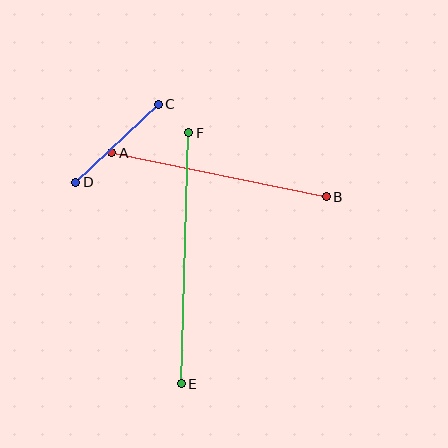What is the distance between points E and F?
The distance is approximately 251 pixels.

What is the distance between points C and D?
The distance is approximately 114 pixels.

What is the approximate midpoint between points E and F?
The midpoint is at approximately (185, 258) pixels.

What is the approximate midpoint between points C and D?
The midpoint is at approximately (117, 143) pixels.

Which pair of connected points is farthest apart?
Points E and F are farthest apart.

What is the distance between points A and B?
The distance is approximately 219 pixels.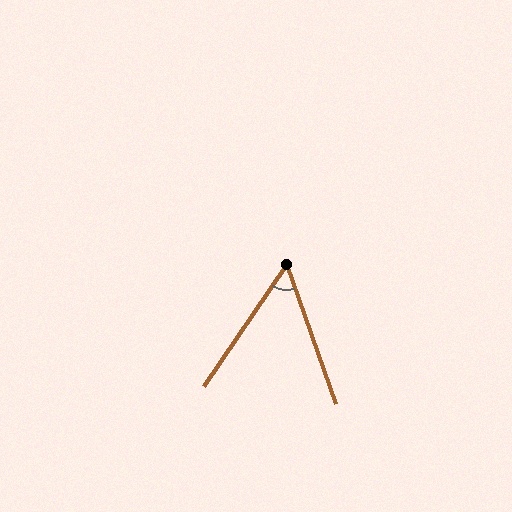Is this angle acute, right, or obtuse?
It is acute.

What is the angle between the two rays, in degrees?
Approximately 54 degrees.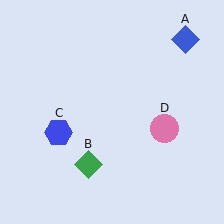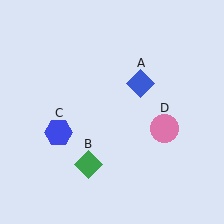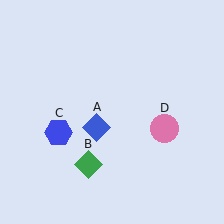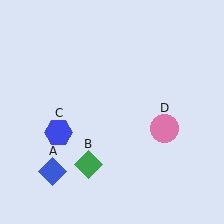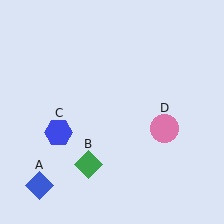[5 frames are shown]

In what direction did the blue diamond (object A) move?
The blue diamond (object A) moved down and to the left.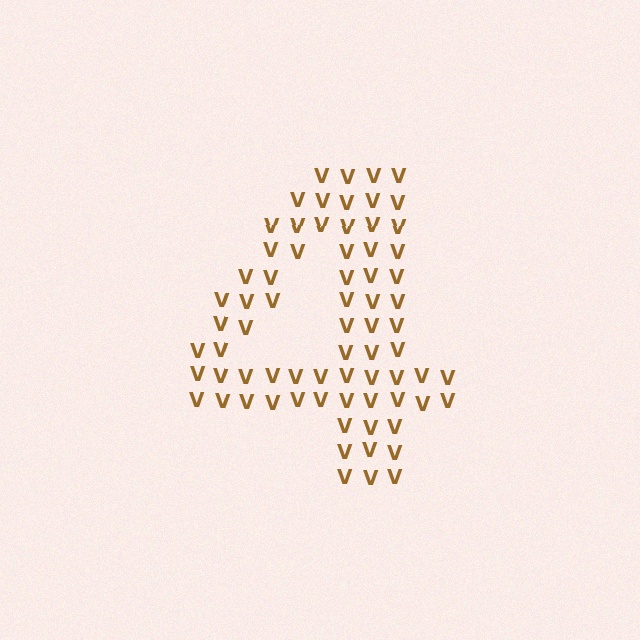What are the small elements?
The small elements are letter V's.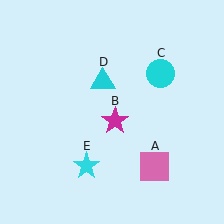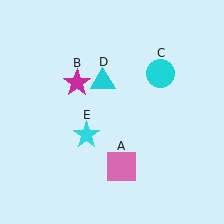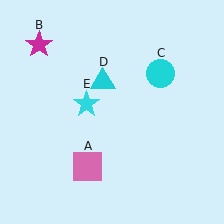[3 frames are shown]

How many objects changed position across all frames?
3 objects changed position: pink square (object A), magenta star (object B), cyan star (object E).